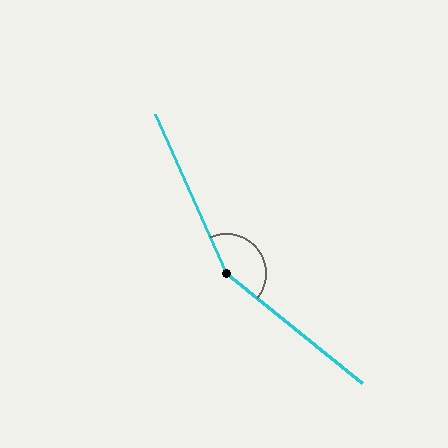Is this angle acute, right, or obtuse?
It is obtuse.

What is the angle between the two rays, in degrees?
Approximately 153 degrees.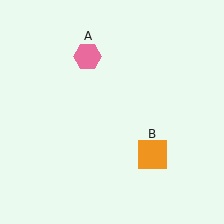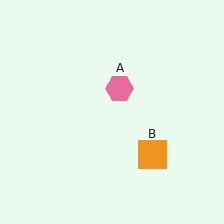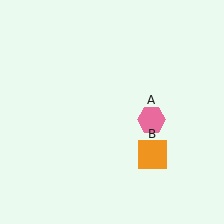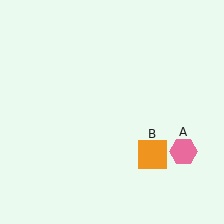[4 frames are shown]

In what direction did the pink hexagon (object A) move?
The pink hexagon (object A) moved down and to the right.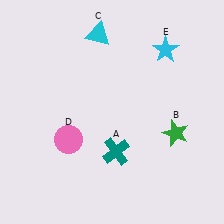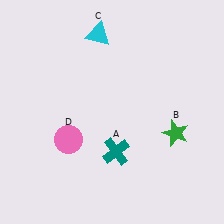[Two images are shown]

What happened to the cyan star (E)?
The cyan star (E) was removed in Image 2. It was in the top-right area of Image 1.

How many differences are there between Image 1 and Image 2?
There is 1 difference between the two images.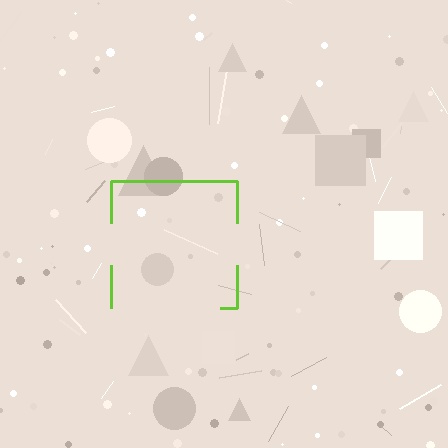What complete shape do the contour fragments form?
The contour fragments form a square.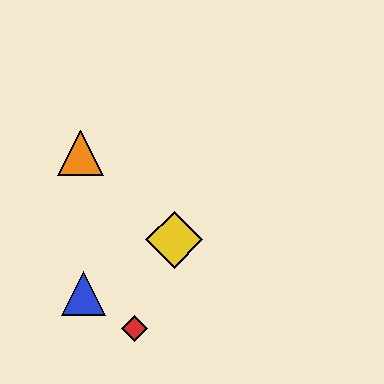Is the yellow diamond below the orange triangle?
Yes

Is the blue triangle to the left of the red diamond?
Yes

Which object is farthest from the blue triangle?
The orange triangle is farthest from the blue triangle.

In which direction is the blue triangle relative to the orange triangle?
The blue triangle is below the orange triangle.